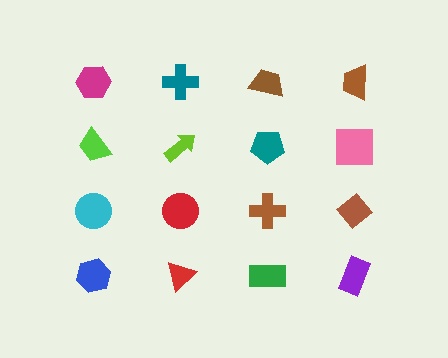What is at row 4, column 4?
A purple rectangle.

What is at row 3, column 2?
A red circle.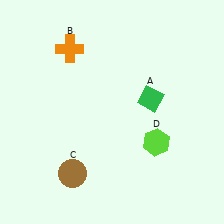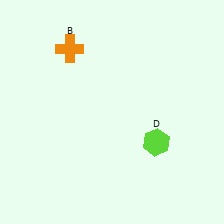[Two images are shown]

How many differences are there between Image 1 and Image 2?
There are 2 differences between the two images.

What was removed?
The brown circle (C), the green diamond (A) were removed in Image 2.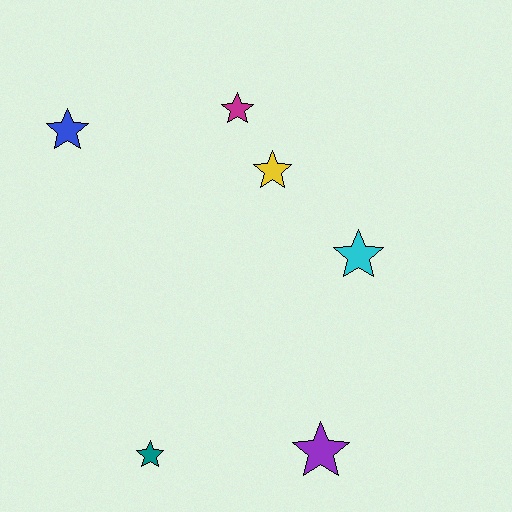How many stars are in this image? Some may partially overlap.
There are 6 stars.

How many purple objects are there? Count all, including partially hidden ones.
There is 1 purple object.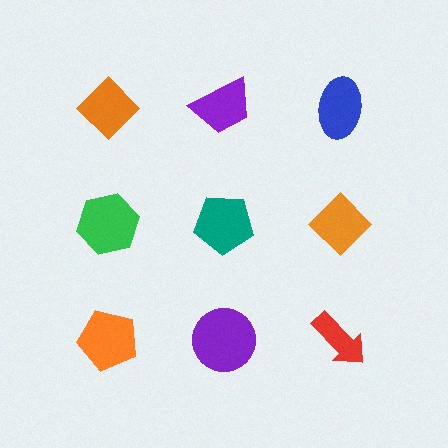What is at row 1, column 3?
A blue ellipse.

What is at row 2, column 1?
A green hexagon.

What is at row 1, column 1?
An orange diamond.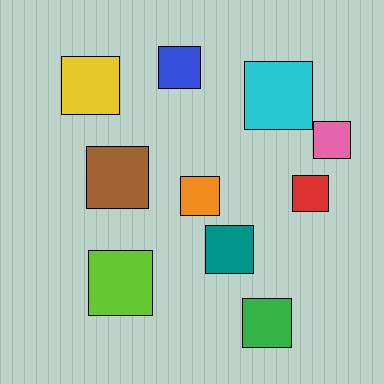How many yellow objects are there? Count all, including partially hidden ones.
There is 1 yellow object.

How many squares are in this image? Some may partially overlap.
There are 10 squares.